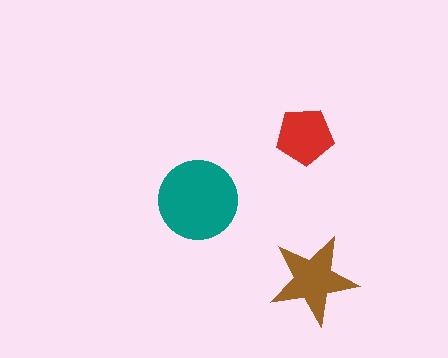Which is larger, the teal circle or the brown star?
The teal circle.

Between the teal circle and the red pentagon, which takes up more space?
The teal circle.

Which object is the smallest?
The red pentagon.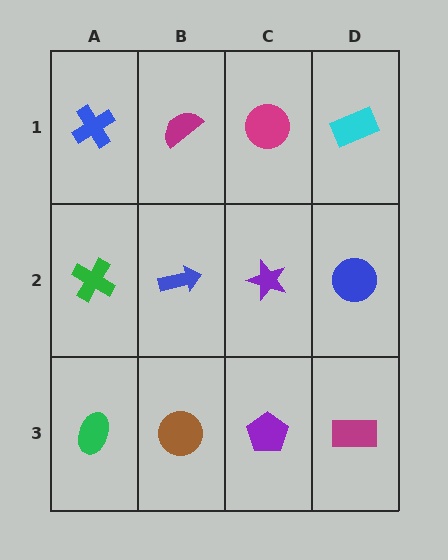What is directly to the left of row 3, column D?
A purple pentagon.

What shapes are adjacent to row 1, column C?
A purple star (row 2, column C), a magenta semicircle (row 1, column B), a cyan rectangle (row 1, column D).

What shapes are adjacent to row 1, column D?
A blue circle (row 2, column D), a magenta circle (row 1, column C).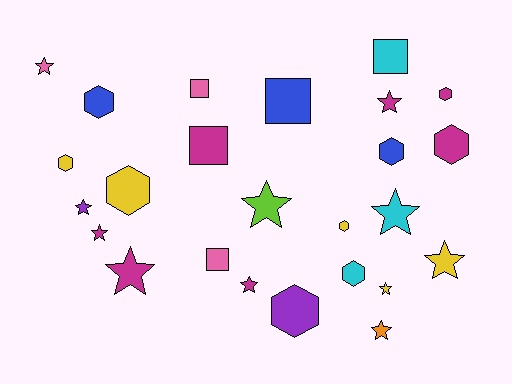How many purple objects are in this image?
There are 2 purple objects.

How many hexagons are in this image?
There are 9 hexagons.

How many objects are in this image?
There are 25 objects.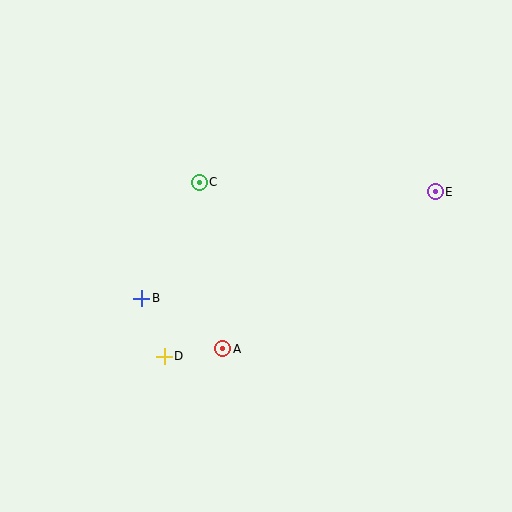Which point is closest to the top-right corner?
Point E is closest to the top-right corner.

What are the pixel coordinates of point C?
Point C is at (199, 182).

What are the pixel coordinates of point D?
Point D is at (164, 356).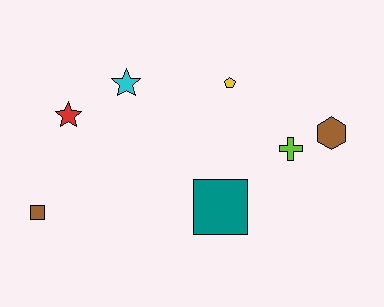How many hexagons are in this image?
There is 1 hexagon.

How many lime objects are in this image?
There is 1 lime object.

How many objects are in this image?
There are 7 objects.